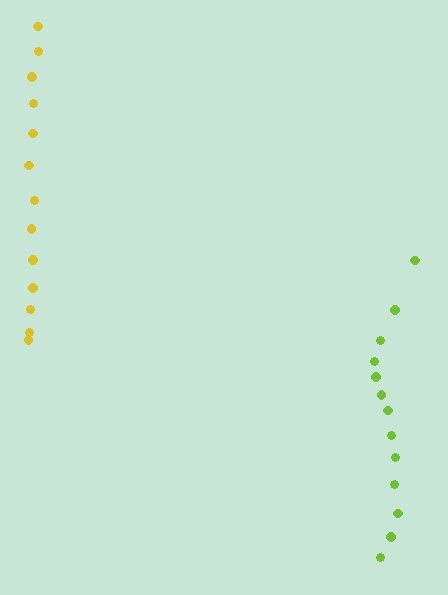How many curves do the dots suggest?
There are 2 distinct paths.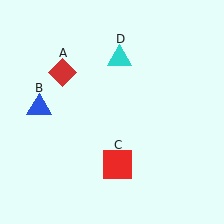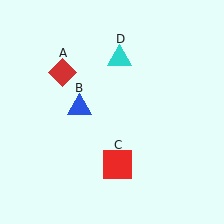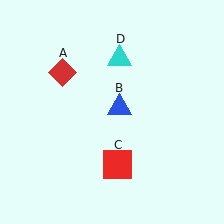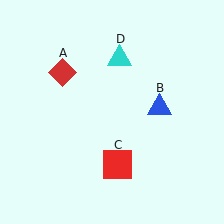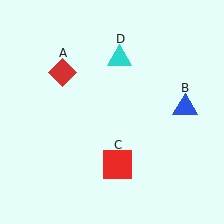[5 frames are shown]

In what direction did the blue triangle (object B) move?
The blue triangle (object B) moved right.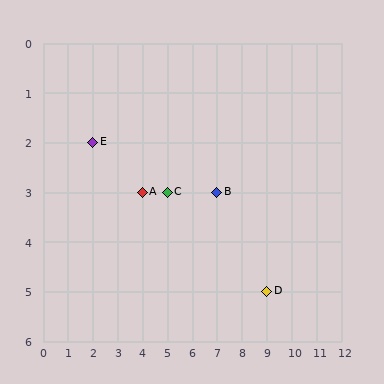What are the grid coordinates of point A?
Point A is at grid coordinates (4, 3).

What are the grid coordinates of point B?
Point B is at grid coordinates (7, 3).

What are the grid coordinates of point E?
Point E is at grid coordinates (2, 2).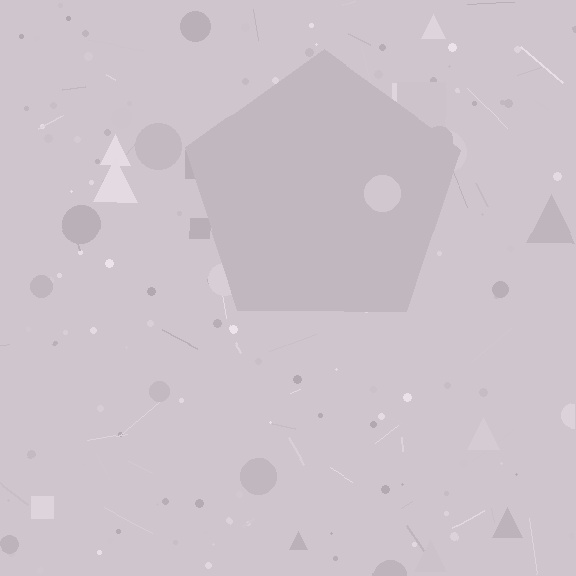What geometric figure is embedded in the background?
A pentagon is embedded in the background.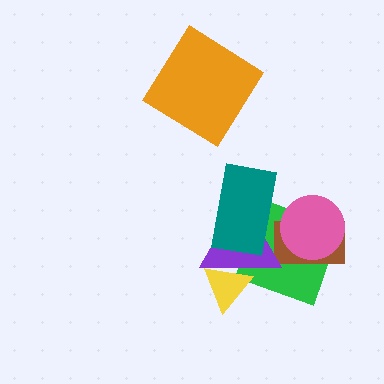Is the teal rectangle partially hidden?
No, no other shape covers it.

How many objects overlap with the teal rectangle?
2 objects overlap with the teal rectangle.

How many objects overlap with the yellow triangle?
1 object overlaps with the yellow triangle.